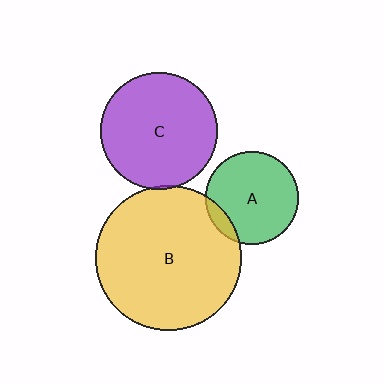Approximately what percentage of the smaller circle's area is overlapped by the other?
Approximately 5%.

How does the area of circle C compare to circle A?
Approximately 1.6 times.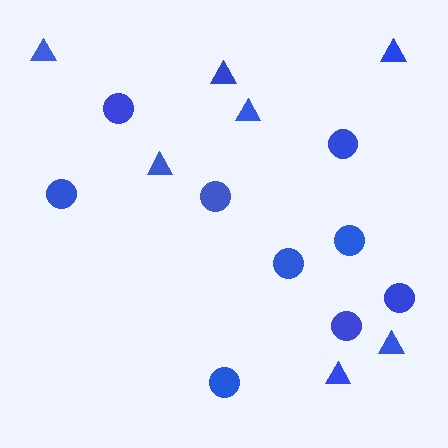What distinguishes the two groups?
There are 2 groups: one group of circles (9) and one group of triangles (7).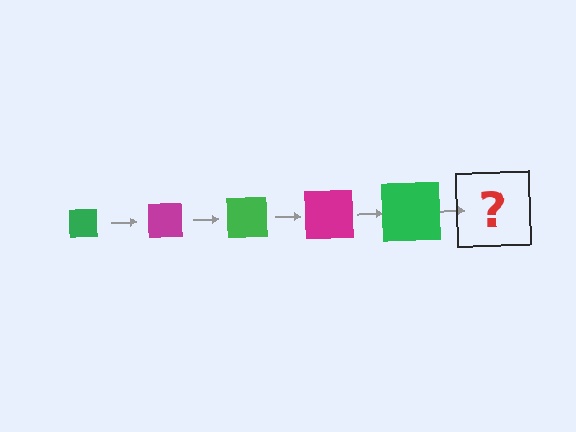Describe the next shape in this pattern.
It should be a magenta square, larger than the previous one.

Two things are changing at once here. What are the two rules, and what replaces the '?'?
The two rules are that the square grows larger each step and the color cycles through green and magenta. The '?' should be a magenta square, larger than the previous one.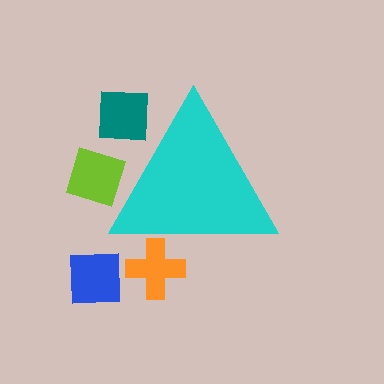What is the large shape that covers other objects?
A cyan triangle.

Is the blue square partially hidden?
No, the blue square is fully visible.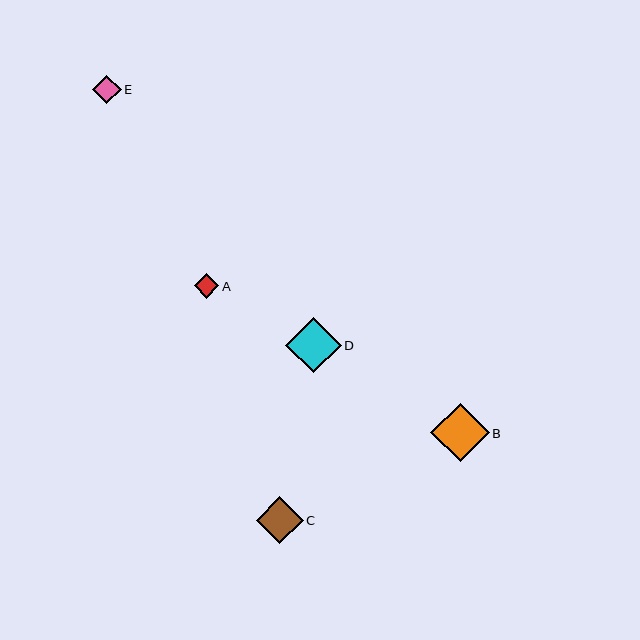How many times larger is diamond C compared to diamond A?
Diamond C is approximately 1.9 times the size of diamond A.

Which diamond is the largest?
Diamond B is the largest with a size of approximately 59 pixels.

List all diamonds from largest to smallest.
From largest to smallest: B, D, C, E, A.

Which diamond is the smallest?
Diamond A is the smallest with a size of approximately 24 pixels.